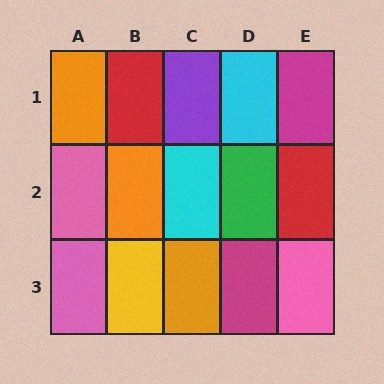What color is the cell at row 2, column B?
Orange.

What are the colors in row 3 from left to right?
Pink, yellow, orange, magenta, pink.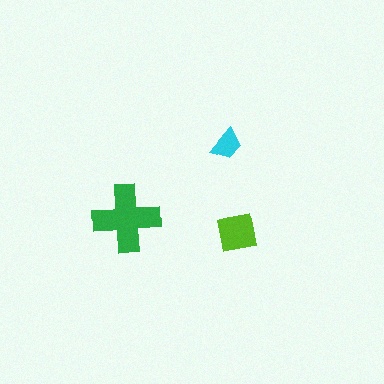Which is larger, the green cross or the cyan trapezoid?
The green cross.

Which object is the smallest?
The cyan trapezoid.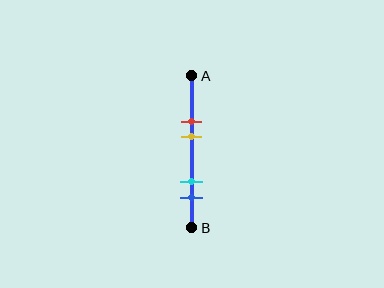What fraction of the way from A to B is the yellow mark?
The yellow mark is approximately 40% (0.4) of the way from A to B.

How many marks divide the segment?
There are 4 marks dividing the segment.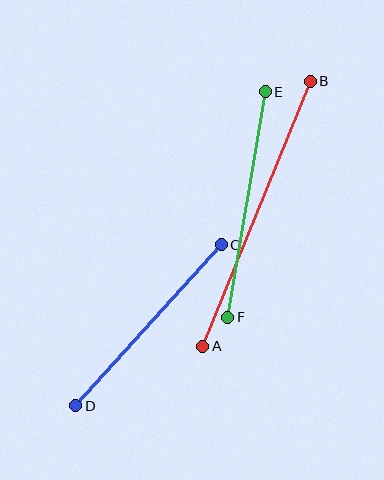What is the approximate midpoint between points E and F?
The midpoint is at approximately (247, 204) pixels.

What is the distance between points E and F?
The distance is approximately 229 pixels.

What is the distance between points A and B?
The distance is approximately 286 pixels.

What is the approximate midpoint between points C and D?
The midpoint is at approximately (149, 325) pixels.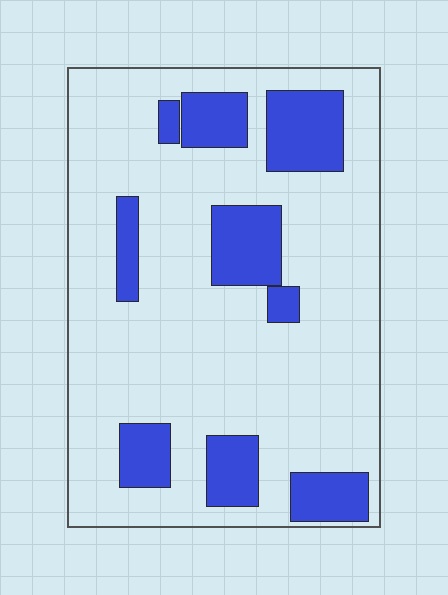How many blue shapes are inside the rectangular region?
9.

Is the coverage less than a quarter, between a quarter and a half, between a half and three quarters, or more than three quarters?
Less than a quarter.